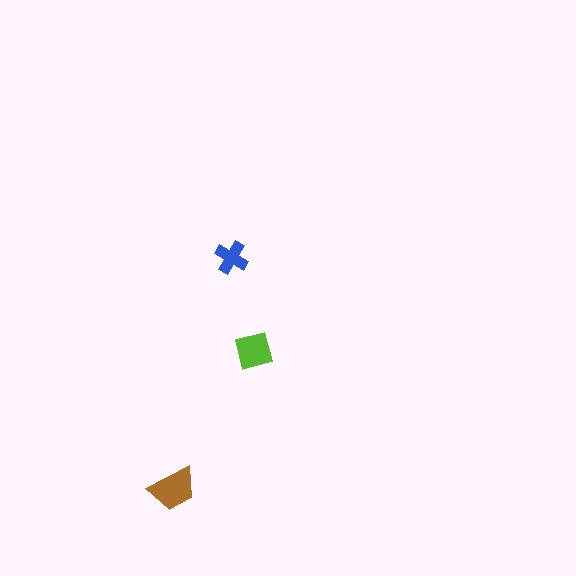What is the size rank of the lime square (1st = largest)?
2nd.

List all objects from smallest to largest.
The blue cross, the lime square, the brown trapezoid.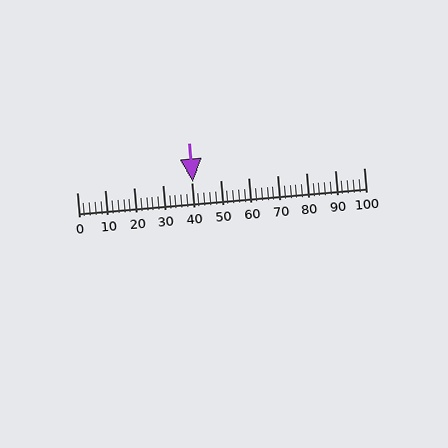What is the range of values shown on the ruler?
The ruler shows values from 0 to 100.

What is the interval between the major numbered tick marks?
The major tick marks are spaced 10 units apart.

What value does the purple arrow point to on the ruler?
The purple arrow points to approximately 40.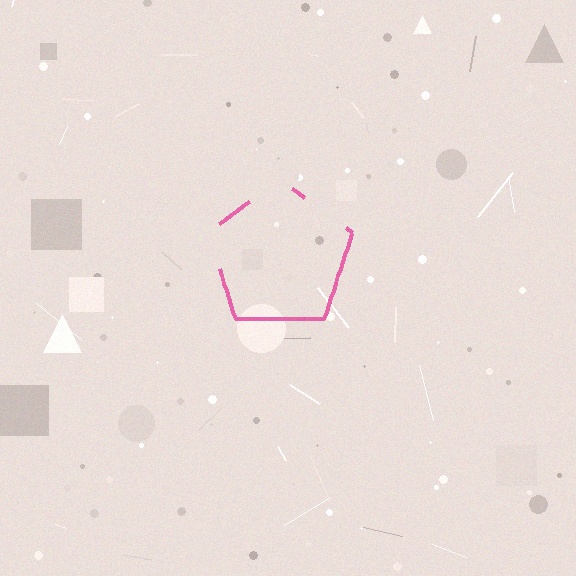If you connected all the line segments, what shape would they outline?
They would outline a pentagon.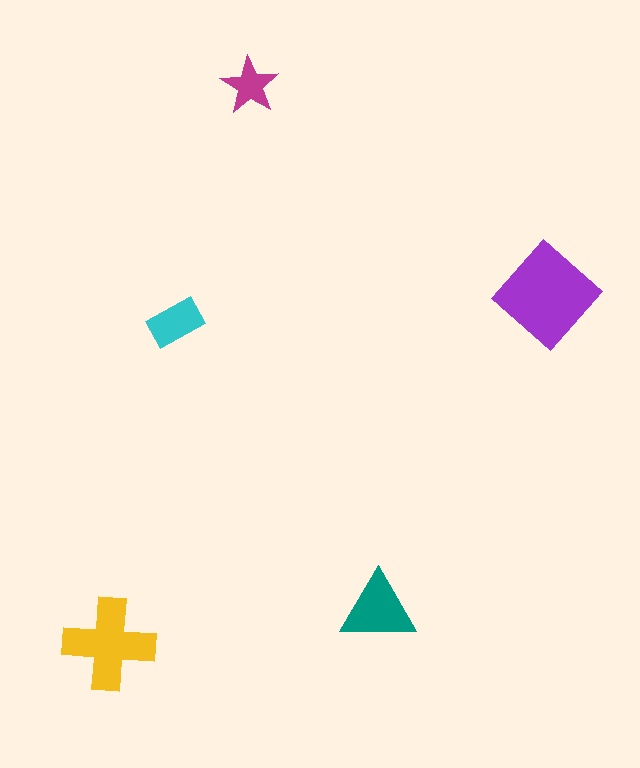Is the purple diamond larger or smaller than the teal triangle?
Larger.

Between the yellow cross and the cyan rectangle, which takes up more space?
The yellow cross.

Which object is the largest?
The purple diamond.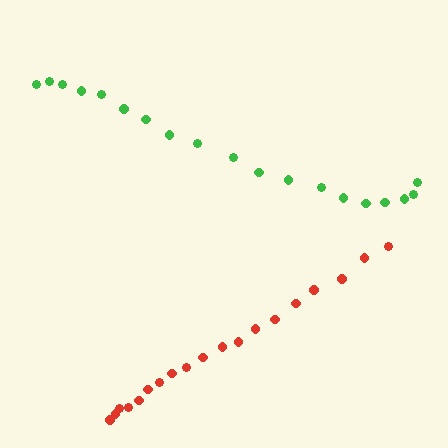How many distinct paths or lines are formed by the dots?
There are 2 distinct paths.